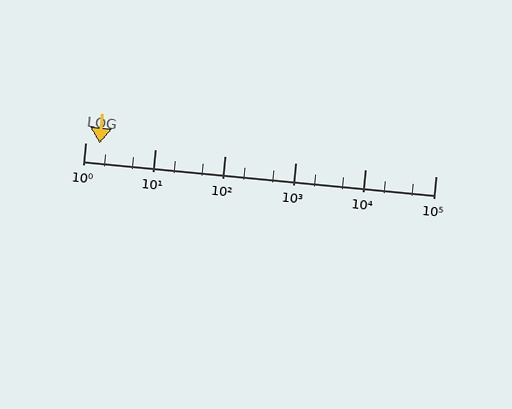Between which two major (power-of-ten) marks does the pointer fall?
The pointer is between 1 and 10.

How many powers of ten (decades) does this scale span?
The scale spans 5 decades, from 1 to 100000.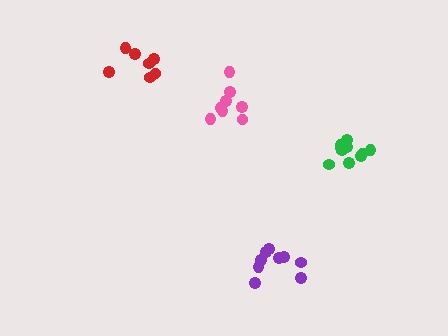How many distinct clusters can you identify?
There are 4 distinct clusters.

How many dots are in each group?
Group 1: 10 dots, Group 2: 8 dots, Group 3: 7 dots, Group 4: 9 dots (34 total).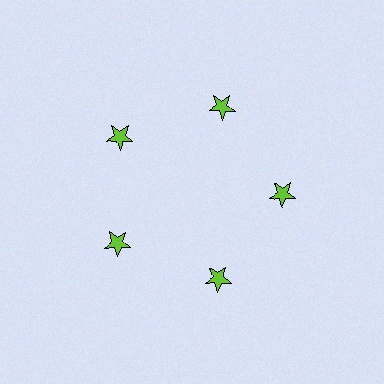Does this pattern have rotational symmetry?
Yes, this pattern has 5-fold rotational symmetry. It looks the same after rotating 72 degrees around the center.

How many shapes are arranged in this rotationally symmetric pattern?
There are 5 shapes, arranged in 5 groups of 1.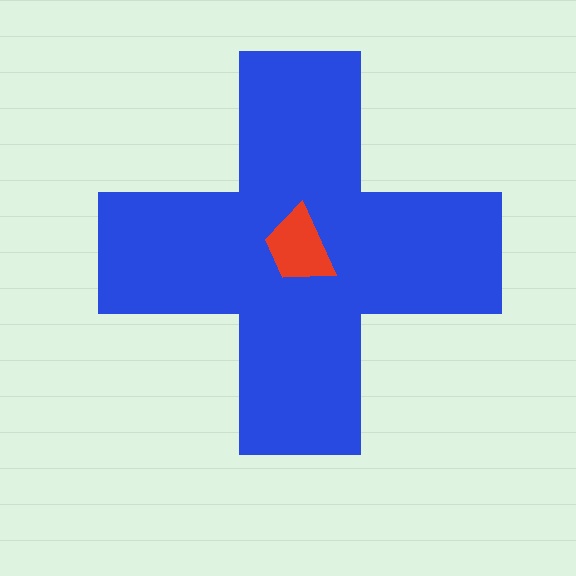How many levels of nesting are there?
2.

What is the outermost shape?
The blue cross.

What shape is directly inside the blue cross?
The red trapezoid.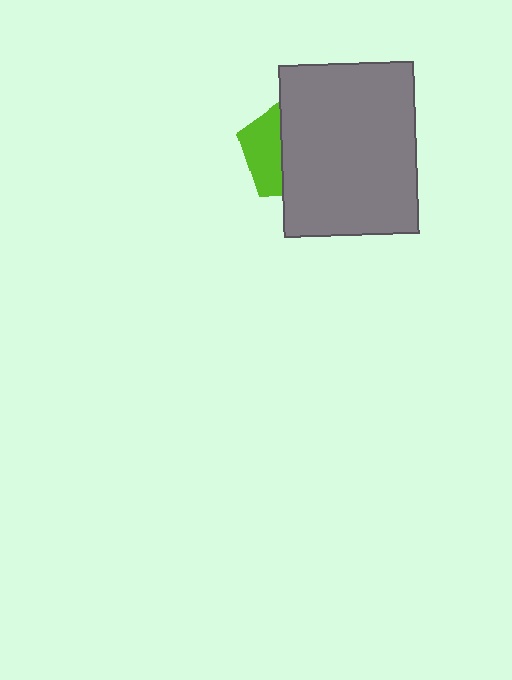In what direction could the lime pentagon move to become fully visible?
The lime pentagon could move left. That would shift it out from behind the gray rectangle entirely.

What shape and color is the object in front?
The object in front is a gray rectangle.